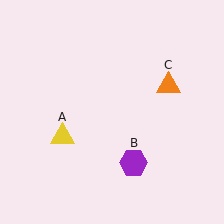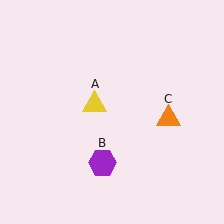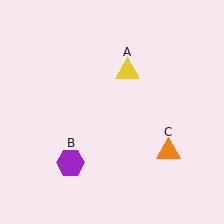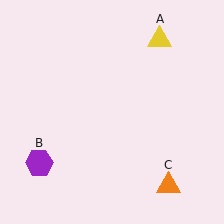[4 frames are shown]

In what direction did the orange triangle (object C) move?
The orange triangle (object C) moved down.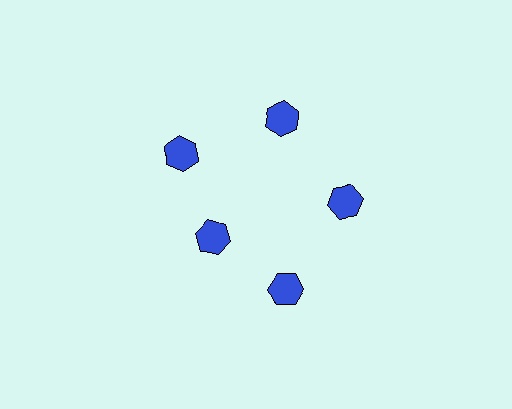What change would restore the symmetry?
The symmetry would be restored by moving it outward, back onto the ring so that all 5 hexagons sit at equal angles and equal distance from the center.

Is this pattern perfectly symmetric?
No. The 5 blue hexagons are arranged in a ring, but one element near the 8 o'clock position is pulled inward toward the center, breaking the 5-fold rotational symmetry.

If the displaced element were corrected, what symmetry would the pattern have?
It would have 5-fold rotational symmetry — the pattern would map onto itself every 72 degrees.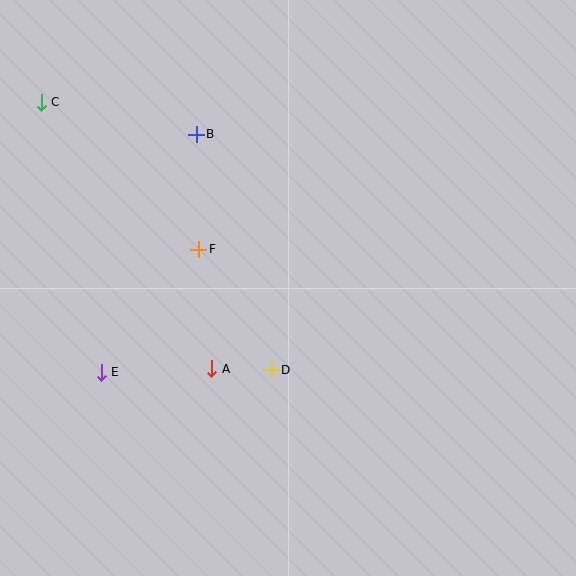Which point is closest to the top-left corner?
Point C is closest to the top-left corner.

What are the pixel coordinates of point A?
Point A is at (212, 369).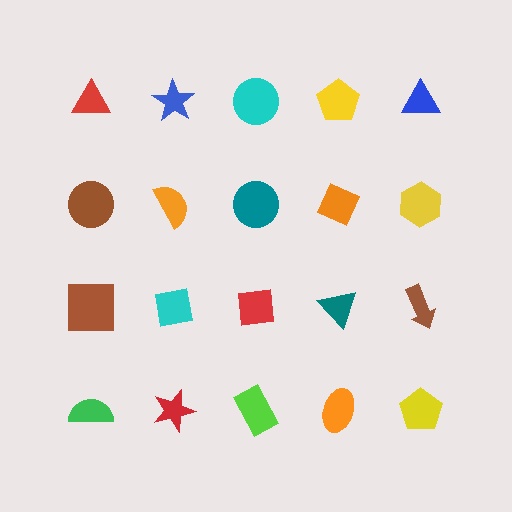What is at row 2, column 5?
A yellow hexagon.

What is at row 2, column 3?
A teal circle.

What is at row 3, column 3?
A red square.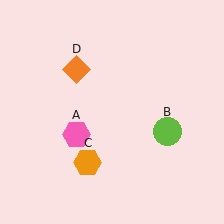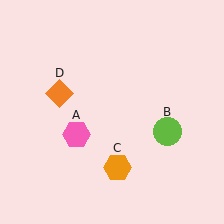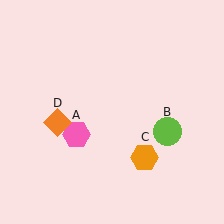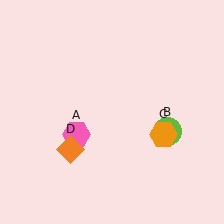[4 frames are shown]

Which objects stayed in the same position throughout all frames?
Pink hexagon (object A) and lime circle (object B) remained stationary.